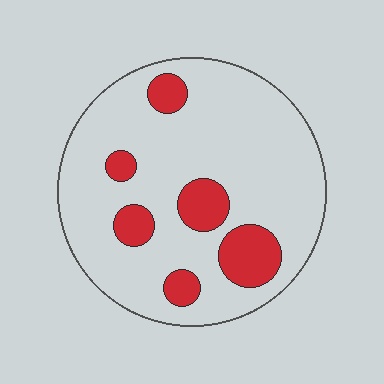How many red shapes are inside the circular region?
6.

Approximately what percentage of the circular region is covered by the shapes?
Approximately 20%.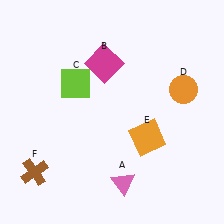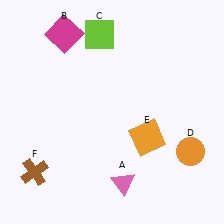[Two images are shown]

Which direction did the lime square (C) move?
The lime square (C) moved up.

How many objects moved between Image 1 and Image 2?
3 objects moved between the two images.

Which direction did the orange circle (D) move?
The orange circle (D) moved down.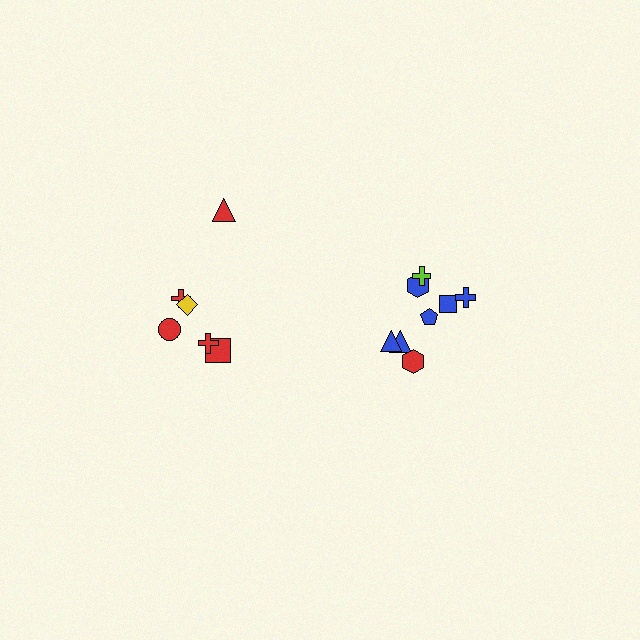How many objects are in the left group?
There are 6 objects.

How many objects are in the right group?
There are 8 objects.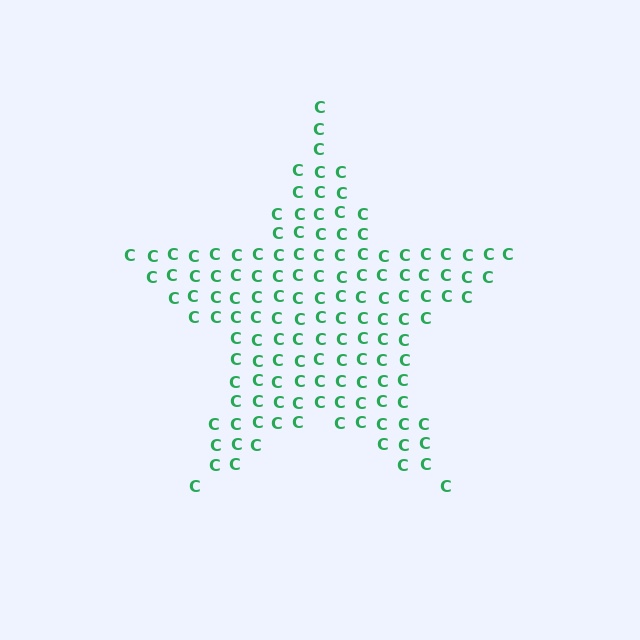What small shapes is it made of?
It is made of small letter C's.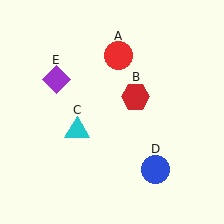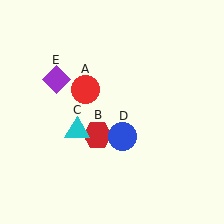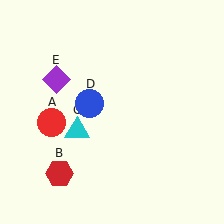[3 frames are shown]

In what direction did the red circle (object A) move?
The red circle (object A) moved down and to the left.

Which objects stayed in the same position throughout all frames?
Cyan triangle (object C) and purple diamond (object E) remained stationary.